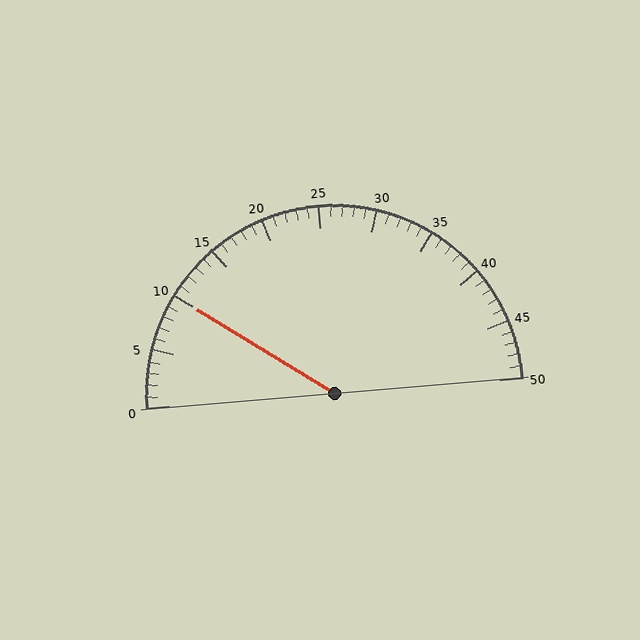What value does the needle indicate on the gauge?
The needle indicates approximately 10.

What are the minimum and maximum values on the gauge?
The gauge ranges from 0 to 50.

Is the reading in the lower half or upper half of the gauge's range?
The reading is in the lower half of the range (0 to 50).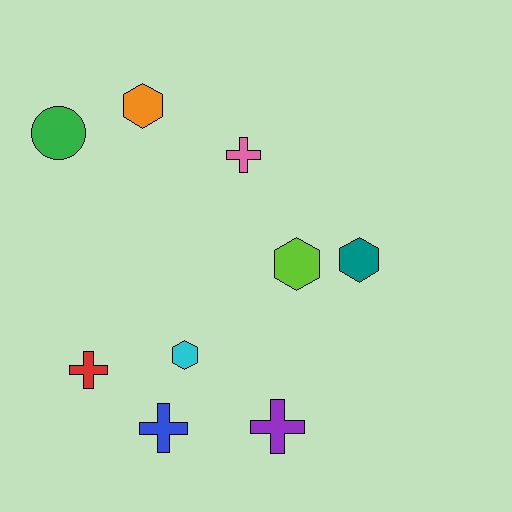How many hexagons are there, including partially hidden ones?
There are 4 hexagons.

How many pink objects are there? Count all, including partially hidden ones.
There is 1 pink object.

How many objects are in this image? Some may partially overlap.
There are 9 objects.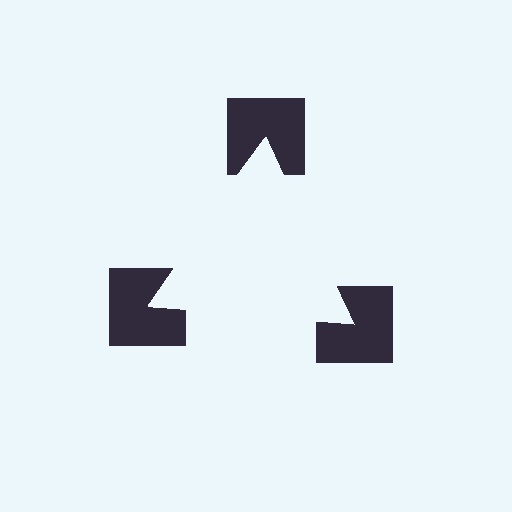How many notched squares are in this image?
There are 3 — one at each vertex of the illusory triangle.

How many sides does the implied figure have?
3 sides.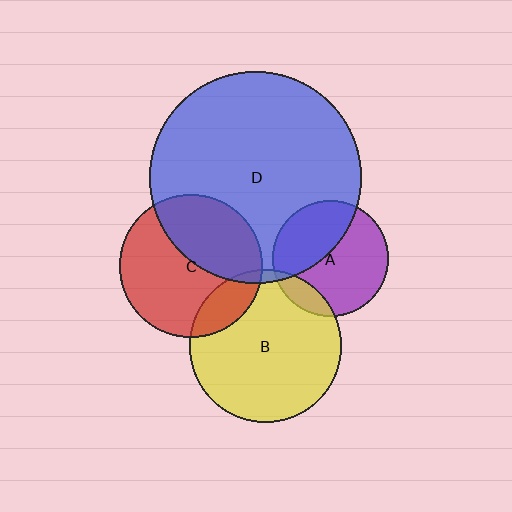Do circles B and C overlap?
Yes.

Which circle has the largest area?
Circle D (blue).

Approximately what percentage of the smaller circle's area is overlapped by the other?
Approximately 15%.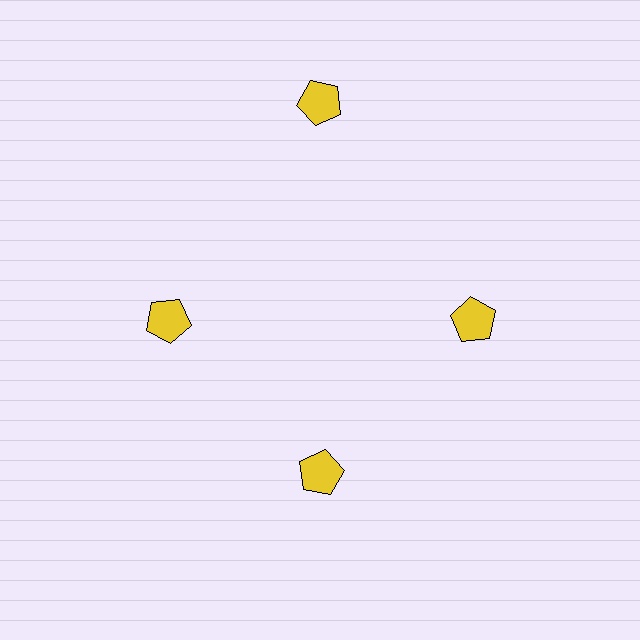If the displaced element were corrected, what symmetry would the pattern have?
It would have 4-fold rotational symmetry — the pattern would map onto itself every 90 degrees.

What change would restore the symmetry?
The symmetry would be restored by moving it inward, back onto the ring so that all 4 pentagons sit at equal angles and equal distance from the center.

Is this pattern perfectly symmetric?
No. The 4 yellow pentagons are arranged in a ring, but one element near the 12 o'clock position is pushed outward from the center, breaking the 4-fold rotational symmetry.